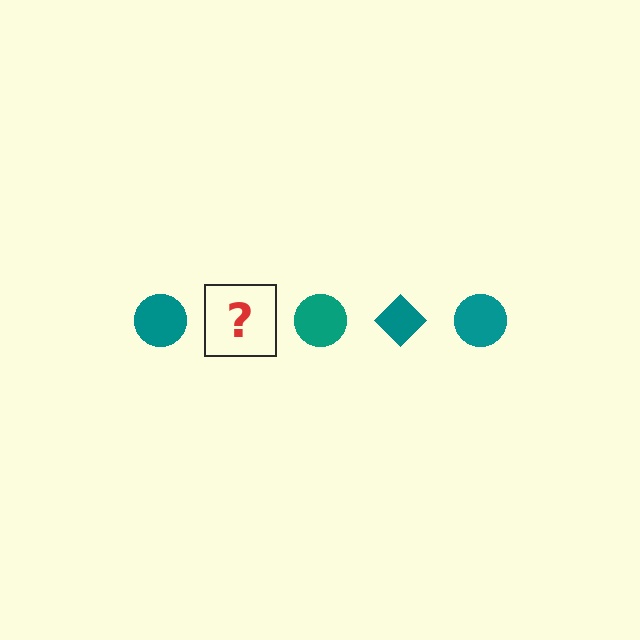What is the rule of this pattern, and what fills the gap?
The rule is that the pattern cycles through circle, diamond shapes in teal. The gap should be filled with a teal diamond.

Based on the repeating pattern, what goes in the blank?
The blank should be a teal diamond.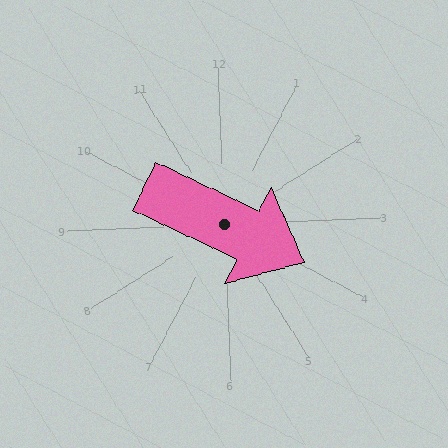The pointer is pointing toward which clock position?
Roughly 4 o'clock.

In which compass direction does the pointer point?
Southeast.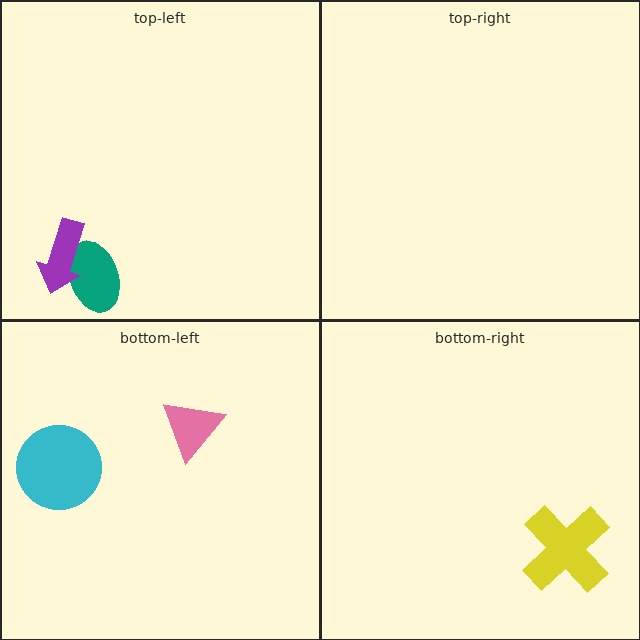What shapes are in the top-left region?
The teal ellipse, the purple arrow.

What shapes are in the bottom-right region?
The yellow cross.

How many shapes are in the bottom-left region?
2.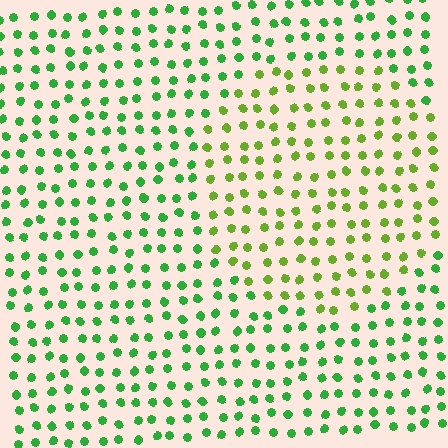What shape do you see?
I see a circle.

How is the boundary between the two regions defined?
The boundary is defined purely by a slight shift in hue (about 35 degrees). Spacing, size, and orientation are identical on both sides.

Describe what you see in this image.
The image is filled with small green elements in a uniform arrangement. A circle-shaped region is visible where the elements are tinted to a slightly different hue, forming a subtle color boundary.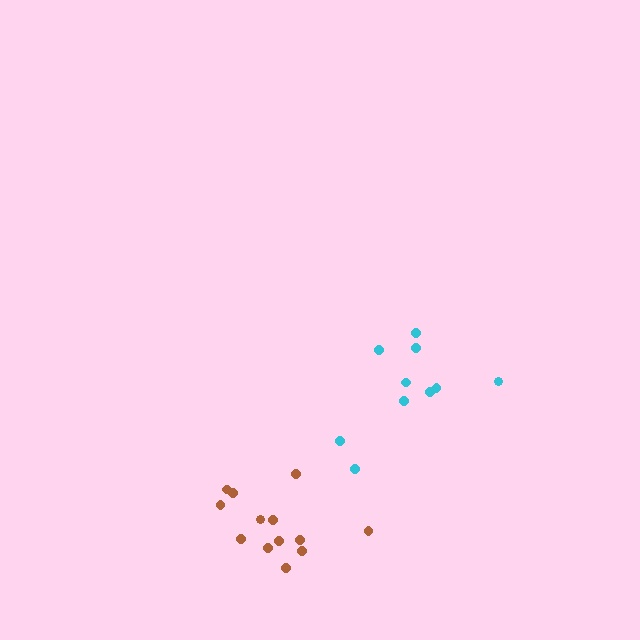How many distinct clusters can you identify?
There are 2 distinct clusters.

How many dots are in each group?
Group 1: 13 dots, Group 2: 10 dots (23 total).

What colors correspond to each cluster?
The clusters are colored: brown, cyan.